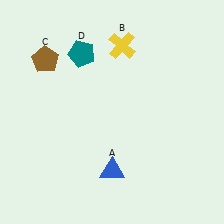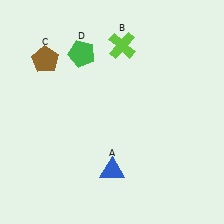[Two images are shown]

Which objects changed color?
B changed from yellow to lime. D changed from teal to green.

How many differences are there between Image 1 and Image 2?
There are 2 differences between the two images.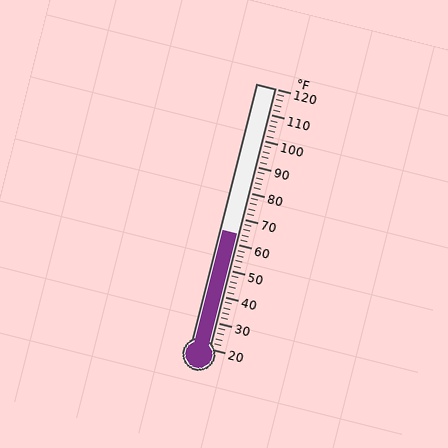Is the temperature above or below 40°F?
The temperature is above 40°F.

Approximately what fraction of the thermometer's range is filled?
The thermometer is filled to approximately 45% of its range.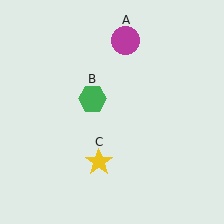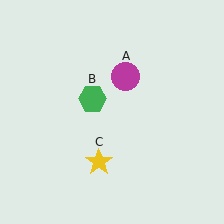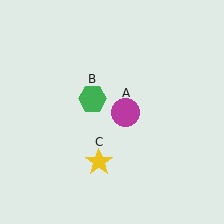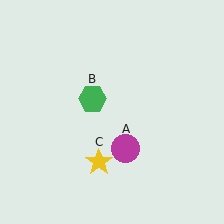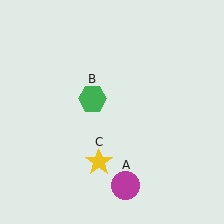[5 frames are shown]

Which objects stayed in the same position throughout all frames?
Green hexagon (object B) and yellow star (object C) remained stationary.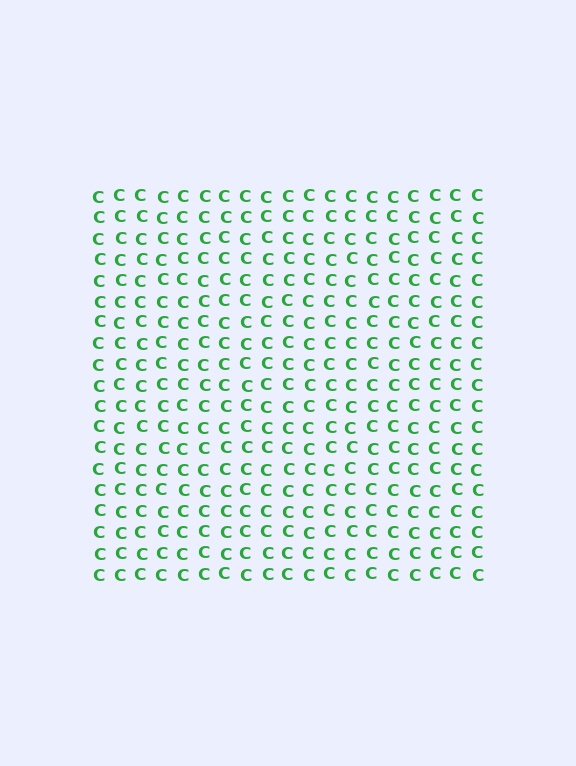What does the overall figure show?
The overall figure shows a square.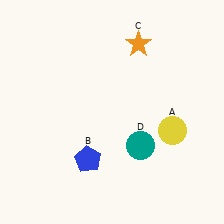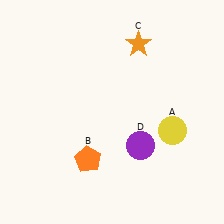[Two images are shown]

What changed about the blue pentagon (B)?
In Image 1, B is blue. In Image 2, it changed to orange.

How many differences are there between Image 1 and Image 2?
There are 2 differences between the two images.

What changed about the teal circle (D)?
In Image 1, D is teal. In Image 2, it changed to purple.